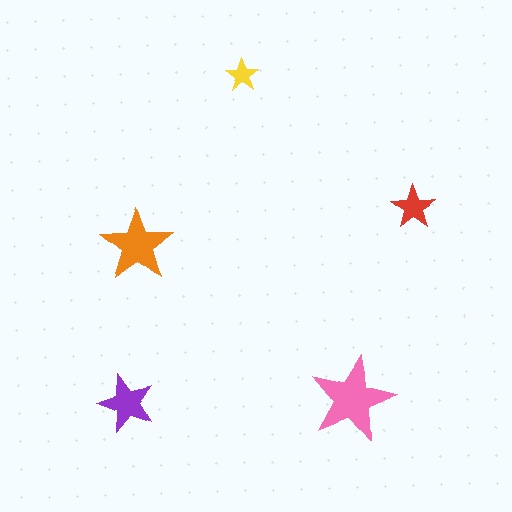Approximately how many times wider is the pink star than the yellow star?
About 2.5 times wider.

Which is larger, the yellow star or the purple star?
The purple one.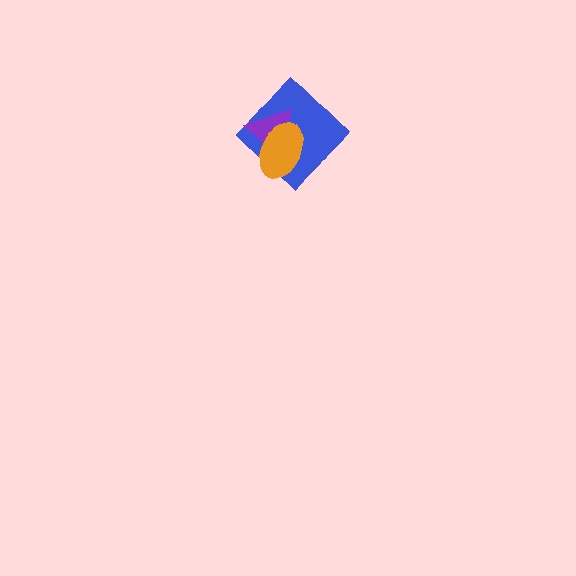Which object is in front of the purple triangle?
The orange ellipse is in front of the purple triangle.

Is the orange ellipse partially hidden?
No, no other shape covers it.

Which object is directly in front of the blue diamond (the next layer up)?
The purple triangle is directly in front of the blue diamond.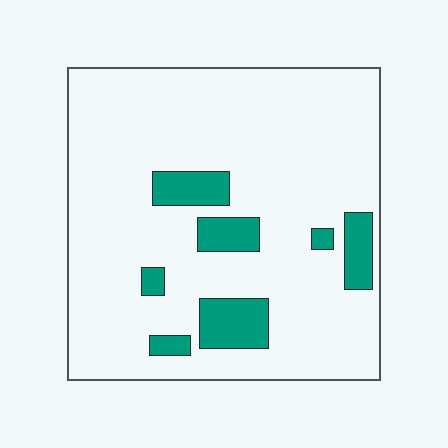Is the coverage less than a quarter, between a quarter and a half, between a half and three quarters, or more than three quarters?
Less than a quarter.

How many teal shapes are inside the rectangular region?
7.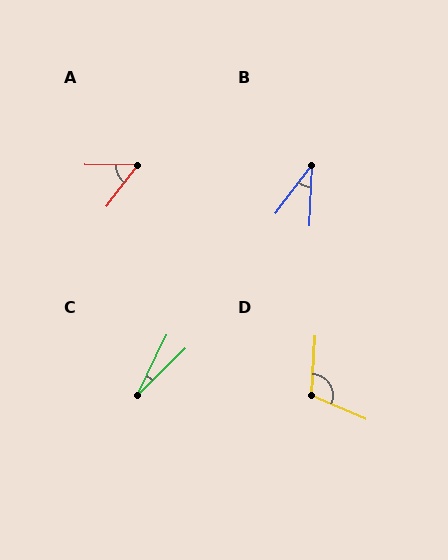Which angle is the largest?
D, at approximately 110 degrees.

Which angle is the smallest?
C, at approximately 20 degrees.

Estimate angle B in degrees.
Approximately 35 degrees.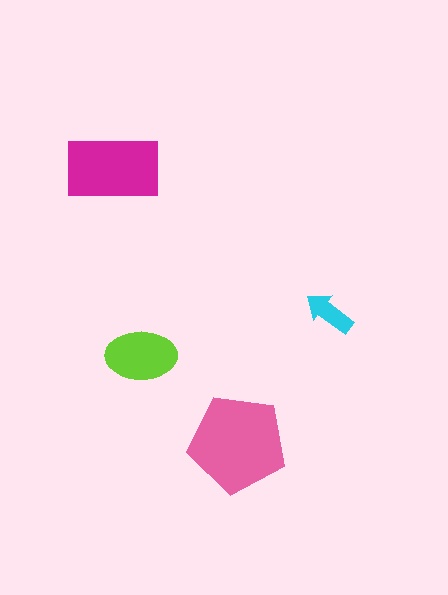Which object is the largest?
The pink pentagon.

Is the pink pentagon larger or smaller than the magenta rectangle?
Larger.